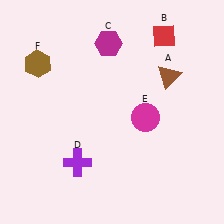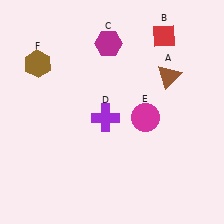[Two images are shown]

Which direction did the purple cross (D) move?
The purple cross (D) moved up.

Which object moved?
The purple cross (D) moved up.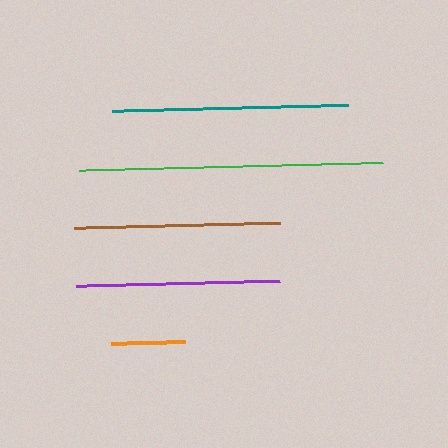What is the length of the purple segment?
The purple segment is approximately 205 pixels long.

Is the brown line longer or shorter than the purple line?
The brown line is longer than the purple line.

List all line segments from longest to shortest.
From longest to shortest: green, teal, brown, purple, orange.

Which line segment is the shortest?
The orange line is the shortest at approximately 75 pixels.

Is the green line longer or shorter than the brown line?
The green line is longer than the brown line.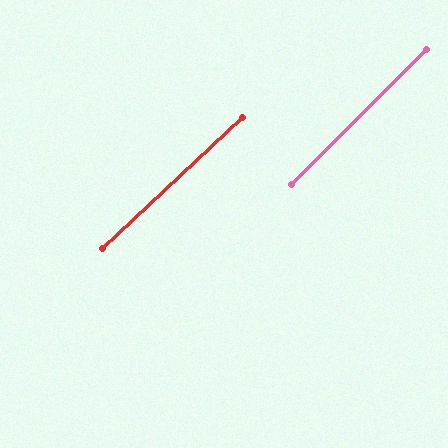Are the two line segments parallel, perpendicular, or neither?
Parallel — their directions differ by only 1.6°.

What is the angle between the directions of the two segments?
Approximately 2 degrees.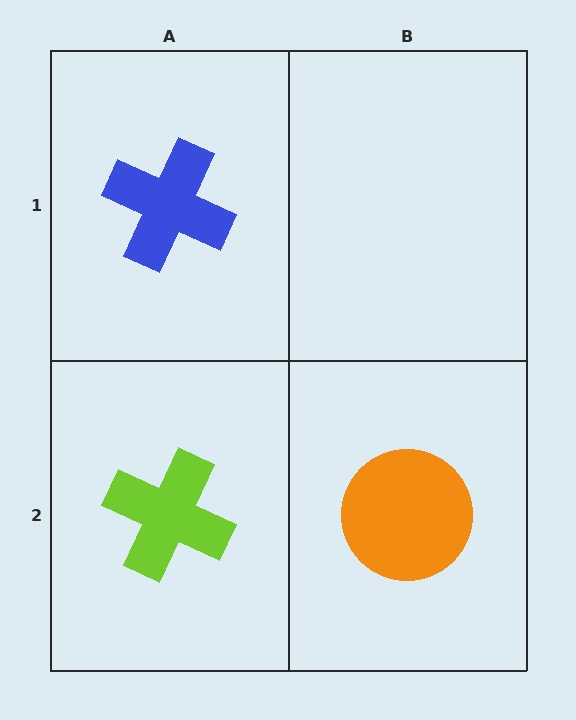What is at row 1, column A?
A blue cross.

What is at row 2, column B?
An orange circle.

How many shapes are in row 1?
1 shape.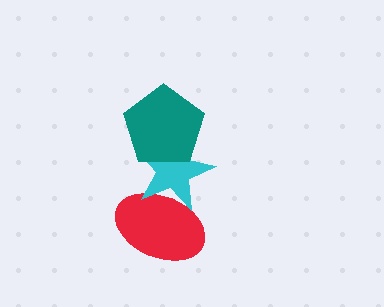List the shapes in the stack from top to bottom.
From top to bottom: the teal pentagon, the cyan star, the red ellipse.